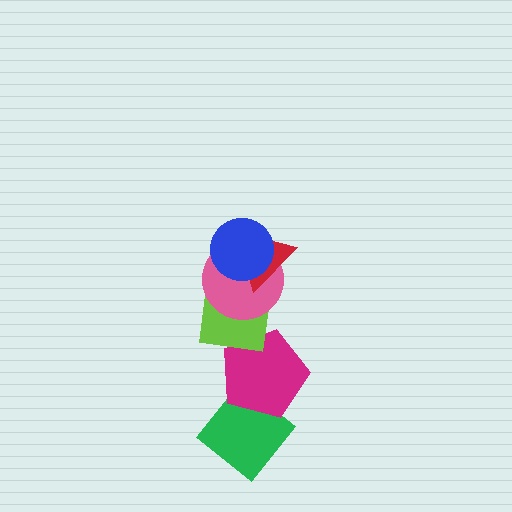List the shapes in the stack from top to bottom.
From top to bottom: the blue circle, the red triangle, the pink circle, the lime square, the magenta pentagon, the green diamond.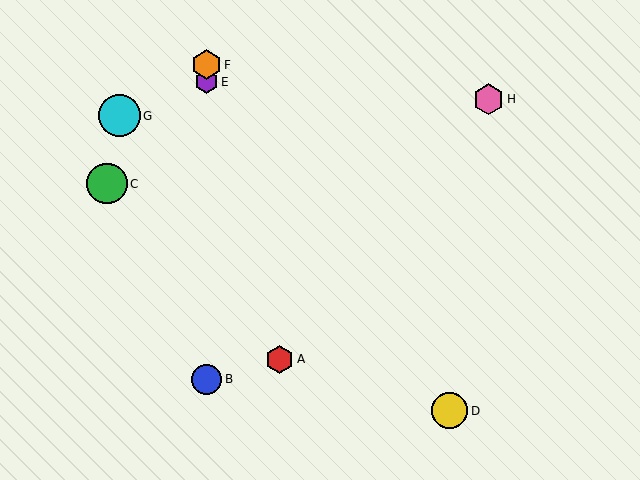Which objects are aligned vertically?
Objects B, E, F are aligned vertically.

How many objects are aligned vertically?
3 objects (B, E, F) are aligned vertically.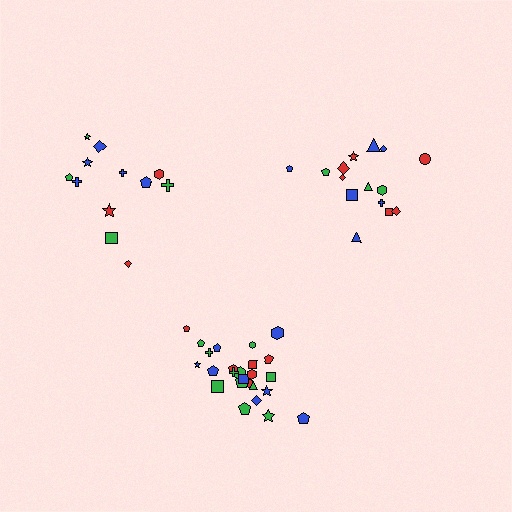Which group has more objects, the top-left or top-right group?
The top-right group.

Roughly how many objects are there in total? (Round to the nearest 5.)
Roughly 50 objects in total.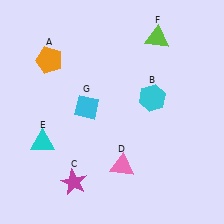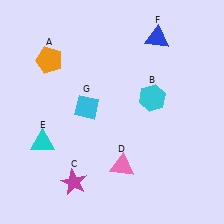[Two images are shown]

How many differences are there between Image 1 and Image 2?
There is 1 difference between the two images.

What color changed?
The triangle (F) changed from lime in Image 1 to blue in Image 2.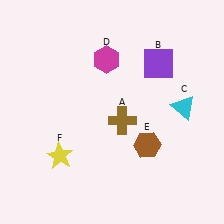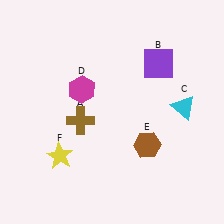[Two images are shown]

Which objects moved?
The objects that moved are: the brown cross (A), the magenta hexagon (D).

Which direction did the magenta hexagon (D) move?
The magenta hexagon (D) moved down.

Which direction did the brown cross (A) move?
The brown cross (A) moved left.